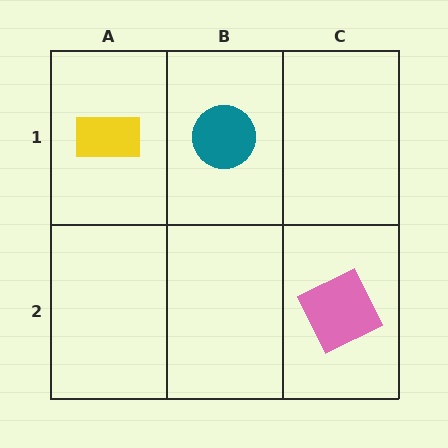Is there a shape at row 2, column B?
No, that cell is empty.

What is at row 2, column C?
A pink square.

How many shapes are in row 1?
2 shapes.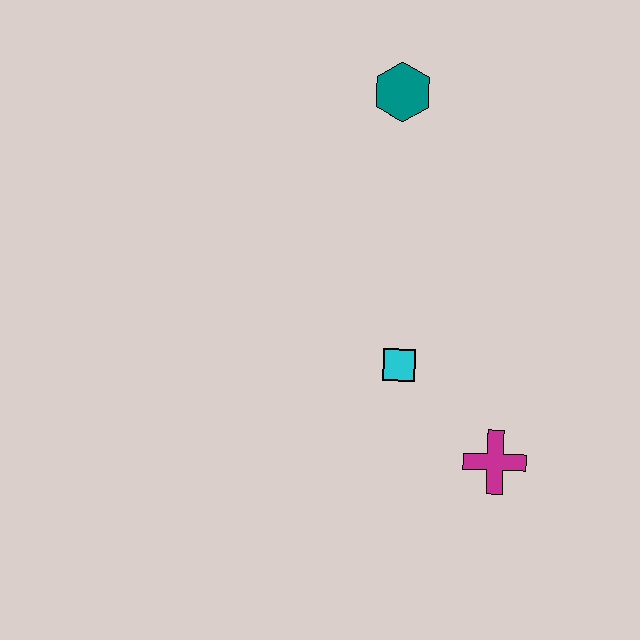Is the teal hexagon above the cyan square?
Yes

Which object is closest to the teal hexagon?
The cyan square is closest to the teal hexagon.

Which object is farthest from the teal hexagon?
The magenta cross is farthest from the teal hexagon.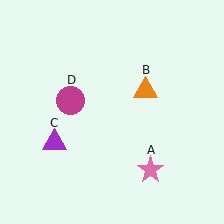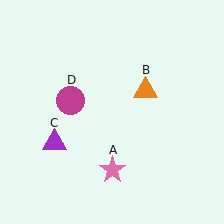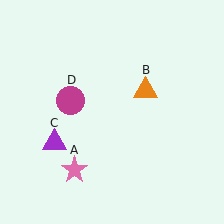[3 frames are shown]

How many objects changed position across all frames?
1 object changed position: pink star (object A).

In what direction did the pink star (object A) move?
The pink star (object A) moved left.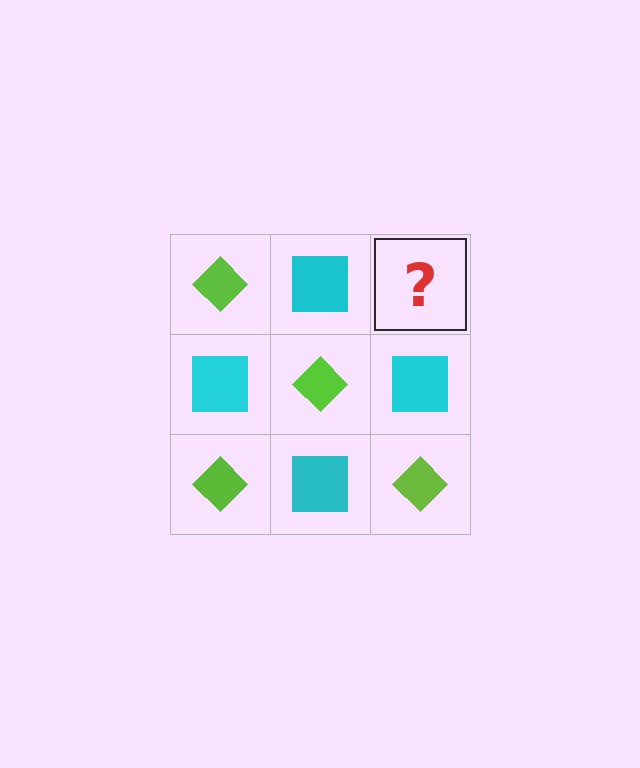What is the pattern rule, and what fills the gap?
The rule is that it alternates lime diamond and cyan square in a checkerboard pattern. The gap should be filled with a lime diamond.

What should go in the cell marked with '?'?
The missing cell should contain a lime diamond.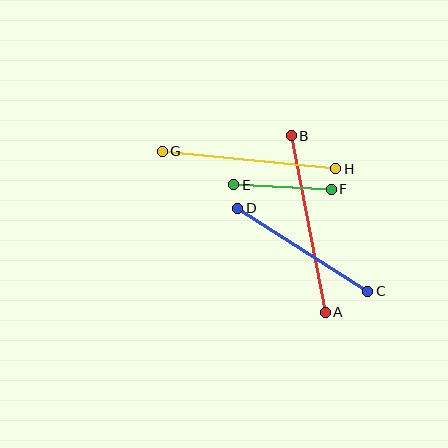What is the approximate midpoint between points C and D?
The midpoint is at approximately (303, 250) pixels.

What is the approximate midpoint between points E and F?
The midpoint is at approximately (282, 187) pixels.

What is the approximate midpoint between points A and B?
The midpoint is at approximately (308, 224) pixels.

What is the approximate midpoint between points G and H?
The midpoint is at approximately (249, 160) pixels.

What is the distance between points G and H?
The distance is approximately 174 pixels.